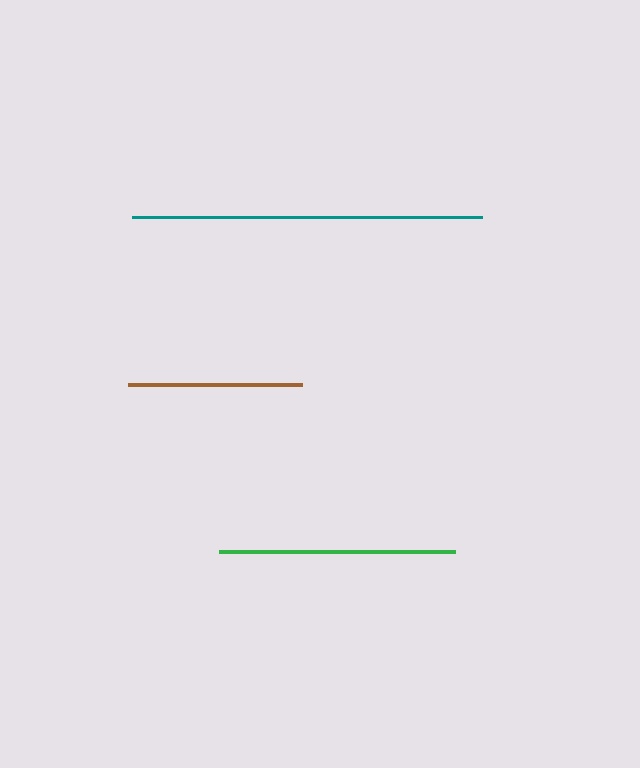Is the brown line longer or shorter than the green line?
The green line is longer than the brown line.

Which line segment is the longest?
The teal line is the longest at approximately 350 pixels.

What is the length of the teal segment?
The teal segment is approximately 350 pixels long.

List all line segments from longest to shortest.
From longest to shortest: teal, green, brown.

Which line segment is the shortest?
The brown line is the shortest at approximately 174 pixels.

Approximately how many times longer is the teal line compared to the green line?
The teal line is approximately 1.5 times the length of the green line.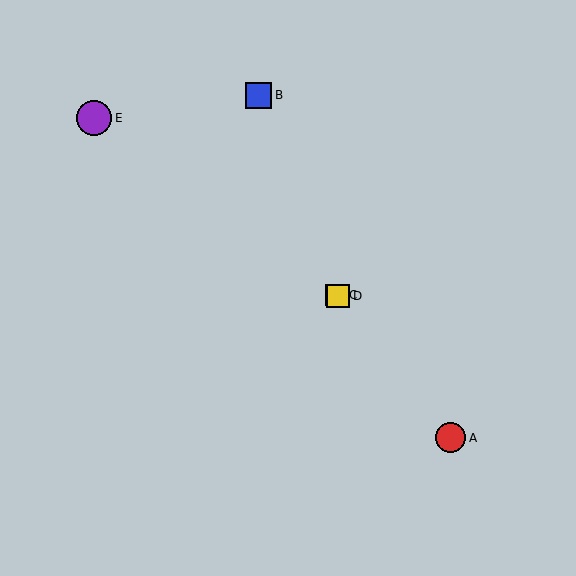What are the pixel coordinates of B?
Object B is at (258, 95).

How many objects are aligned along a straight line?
3 objects (C, D, E) are aligned along a straight line.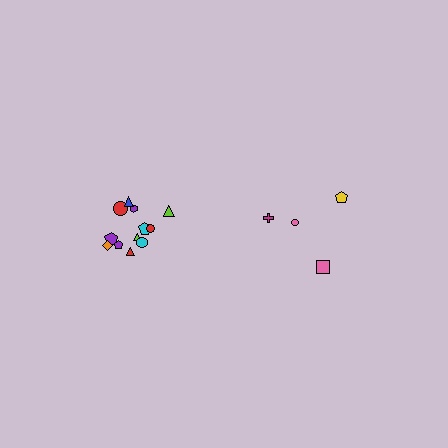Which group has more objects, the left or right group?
The left group.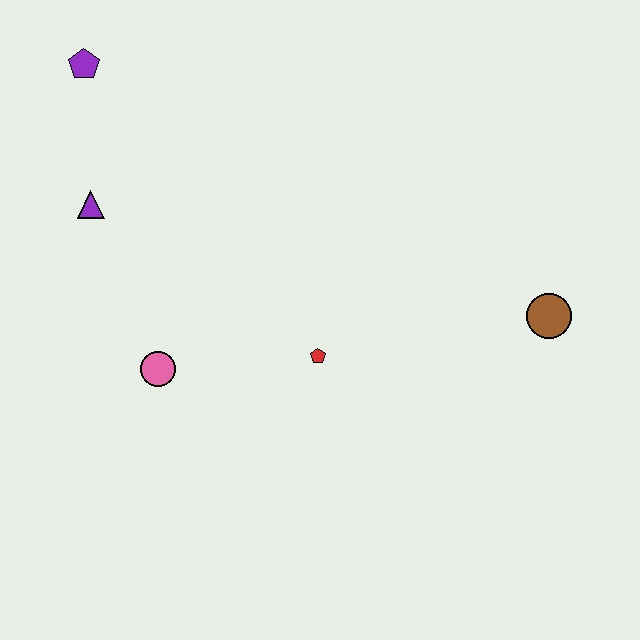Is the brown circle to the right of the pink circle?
Yes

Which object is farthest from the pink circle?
The brown circle is farthest from the pink circle.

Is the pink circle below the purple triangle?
Yes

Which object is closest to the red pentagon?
The pink circle is closest to the red pentagon.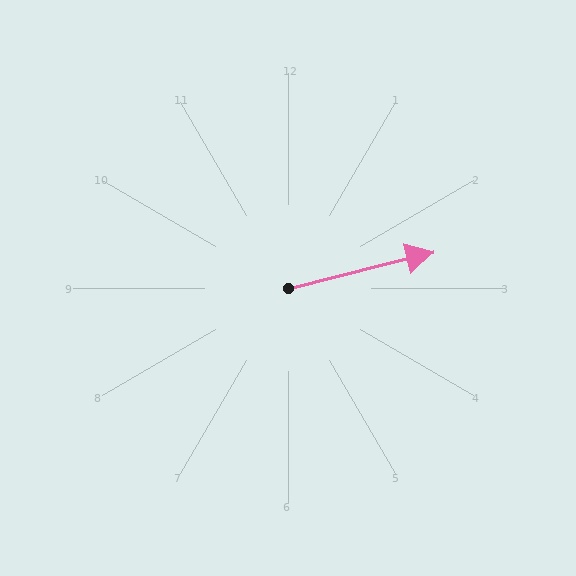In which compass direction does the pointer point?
East.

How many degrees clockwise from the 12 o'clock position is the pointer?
Approximately 76 degrees.